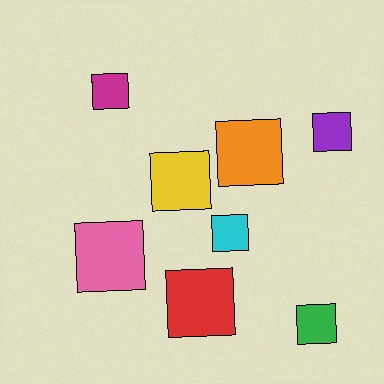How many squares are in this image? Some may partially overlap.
There are 8 squares.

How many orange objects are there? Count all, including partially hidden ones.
There is 1 orange object.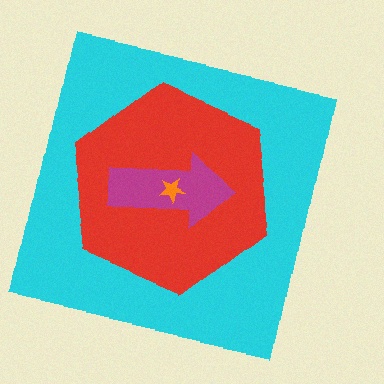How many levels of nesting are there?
4.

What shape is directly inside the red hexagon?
The magenta arrow.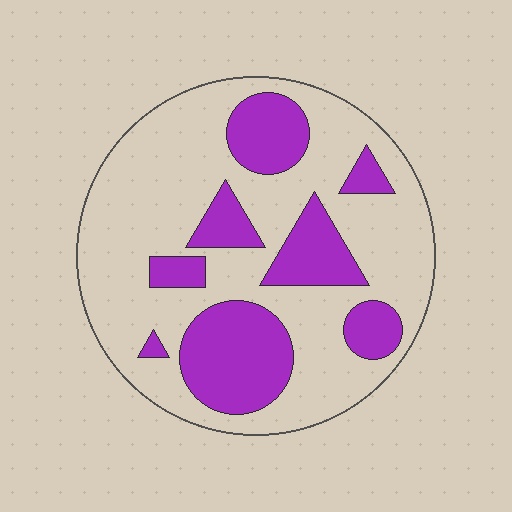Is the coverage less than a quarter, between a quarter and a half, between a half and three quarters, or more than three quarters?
Between a quarter and a half.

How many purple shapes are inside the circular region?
8.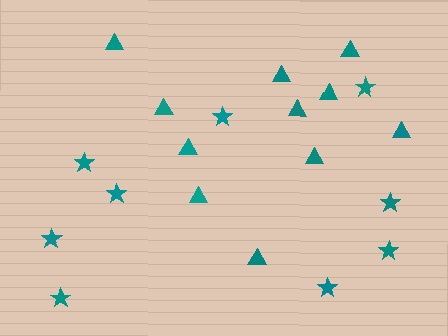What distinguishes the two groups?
There are 2 groups: one group of triangles (11) and one group of stars (9).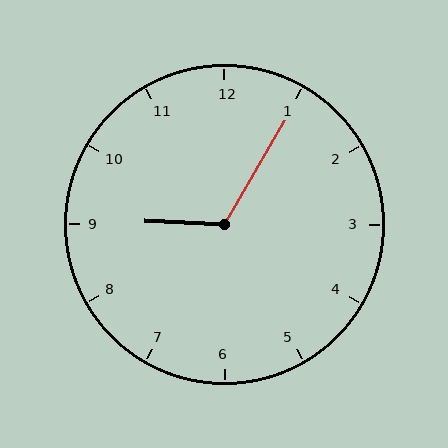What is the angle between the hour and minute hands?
Approximately 118 degrees.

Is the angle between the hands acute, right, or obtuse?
It is obtuse.